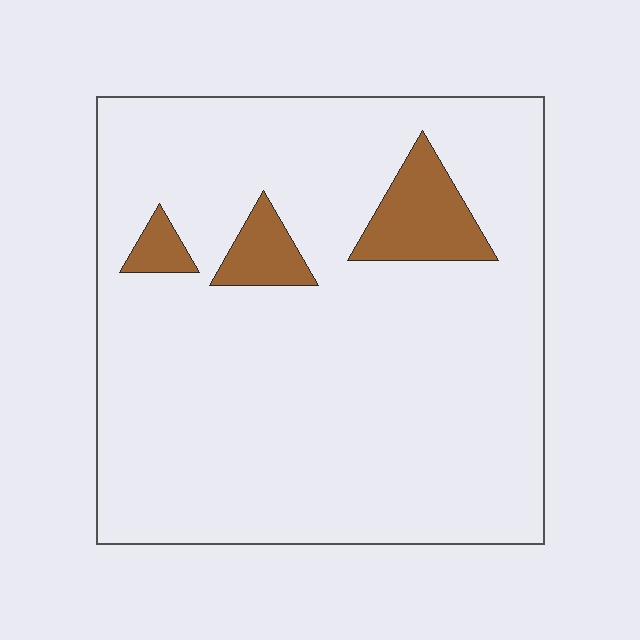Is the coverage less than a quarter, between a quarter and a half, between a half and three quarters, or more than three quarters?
Less than a quarter.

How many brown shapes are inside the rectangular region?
3.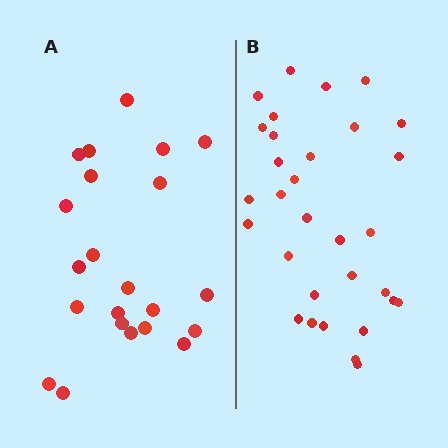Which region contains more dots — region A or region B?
Region B (the right region) has more dots.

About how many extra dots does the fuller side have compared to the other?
Region B has roughly 8 or so more dots than region A.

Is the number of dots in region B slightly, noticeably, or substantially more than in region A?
Region B has noticeably more, but not dramatically so. The ratio is roughly 1.4 to 1.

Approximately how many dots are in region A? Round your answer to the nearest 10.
About 20 dots. (The exact count is 22, which rounds to 20.)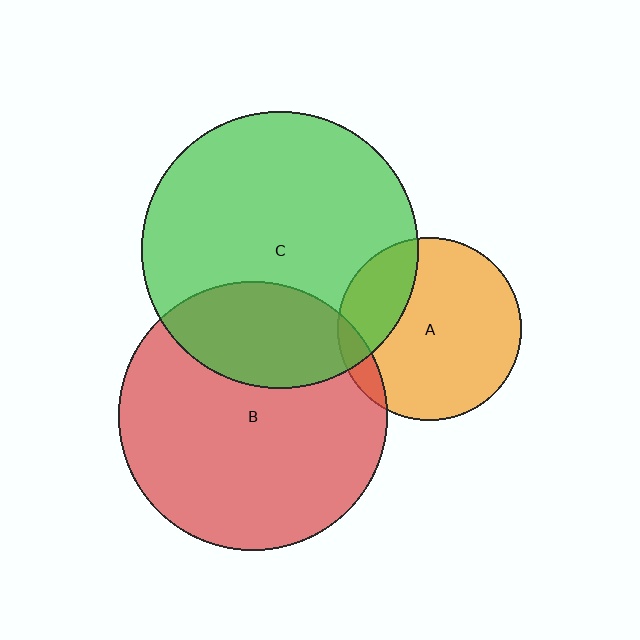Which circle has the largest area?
Circle C (green).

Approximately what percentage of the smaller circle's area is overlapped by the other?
Approximately 10%.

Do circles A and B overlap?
Yes.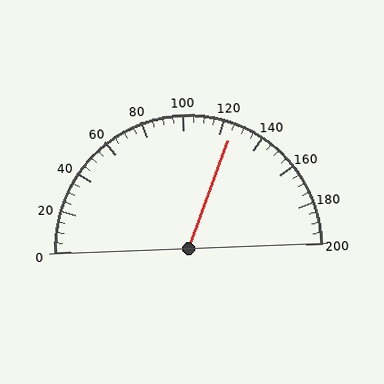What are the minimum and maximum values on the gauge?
The gauge ranges from 0 to 200.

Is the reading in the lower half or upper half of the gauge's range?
The reading is in the upper half of the range (0 to 200).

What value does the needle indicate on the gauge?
The needle indicates approximately 125.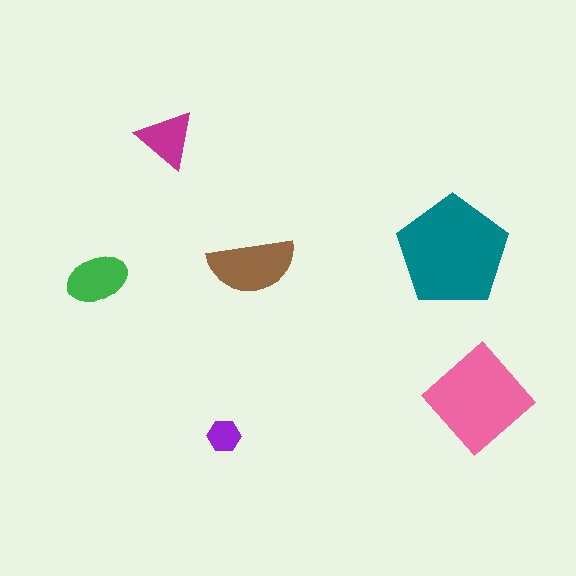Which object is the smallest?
The purple hexagon.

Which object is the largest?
The teal pentagon.